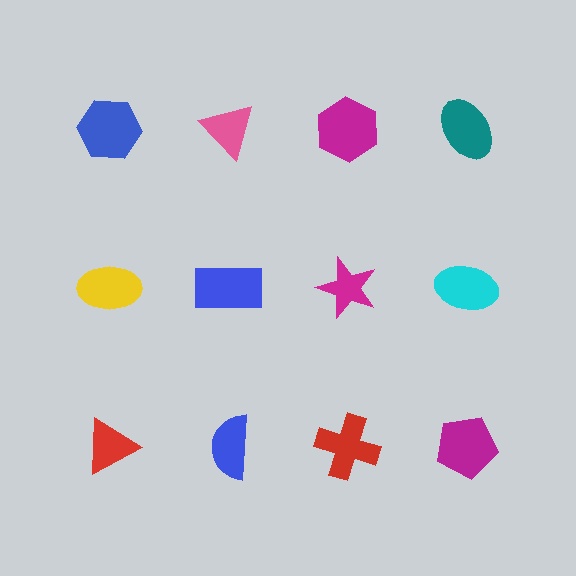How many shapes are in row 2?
4 shapes.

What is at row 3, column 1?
A red triangle.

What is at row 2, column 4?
A cyan ellipse.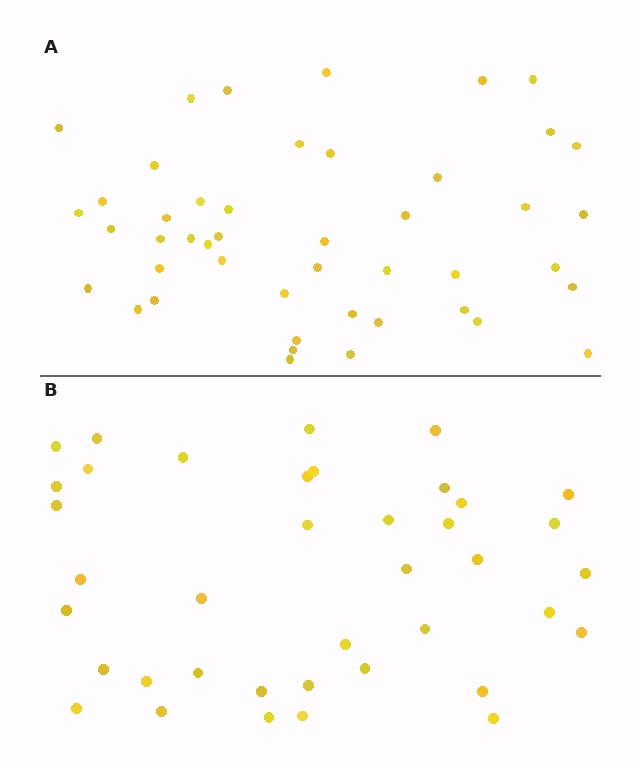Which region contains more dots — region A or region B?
Region A (the top region) has more dots.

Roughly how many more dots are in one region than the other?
Region A has roughly 8 or so more dots than region B.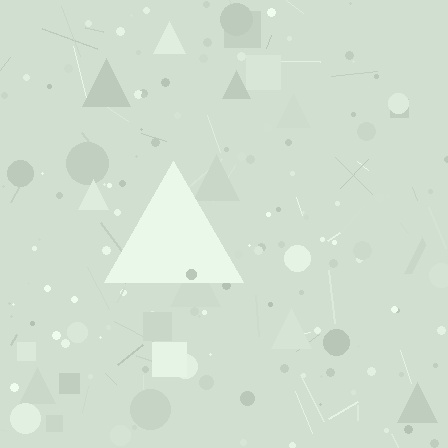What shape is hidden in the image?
A triangle is hidden in the image.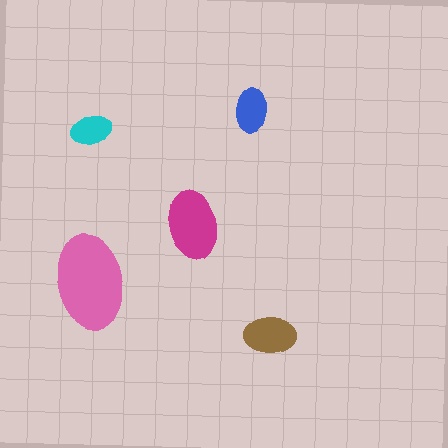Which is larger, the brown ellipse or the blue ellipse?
The brown one.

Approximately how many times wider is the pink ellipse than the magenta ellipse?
About 1.5 times wider.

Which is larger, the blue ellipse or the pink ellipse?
The pink one.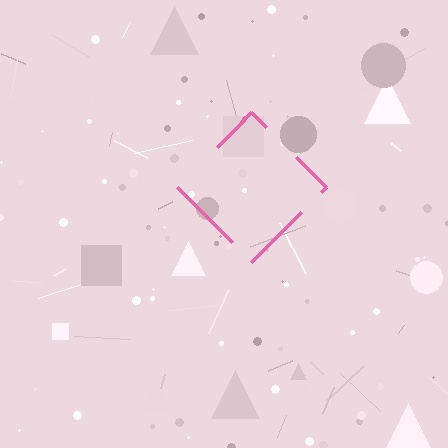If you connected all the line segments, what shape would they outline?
They would outline a diamond.